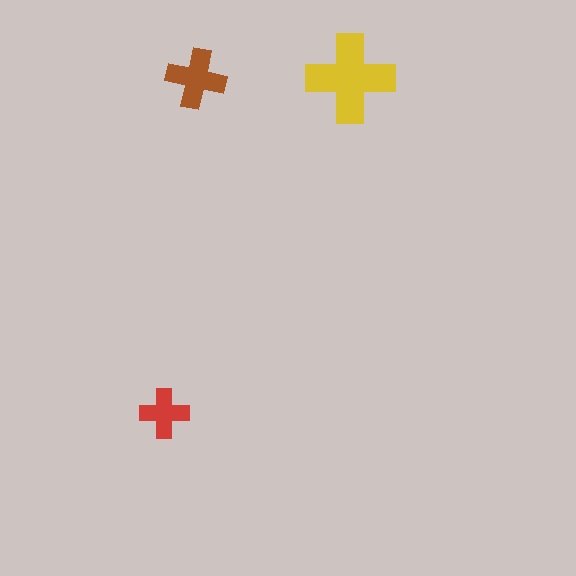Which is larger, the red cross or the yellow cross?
The yellow one.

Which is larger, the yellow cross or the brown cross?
The yellow one.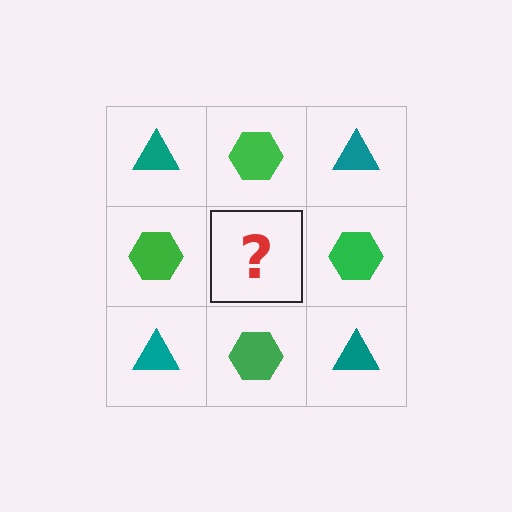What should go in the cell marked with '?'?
The missing cell should contain a teal triangle.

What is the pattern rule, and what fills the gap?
The rule is that it alternates teal triangle and green hexagon in a checkerboard pattern. The gap should be filled with a teal triangle.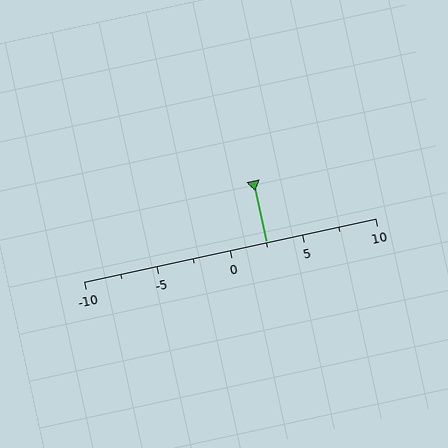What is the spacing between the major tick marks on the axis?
The major ticks are spaced 5 apart.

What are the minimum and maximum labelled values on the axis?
The axis runs from -10 to 10.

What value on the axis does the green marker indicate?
The marker indicates approximately 2.5.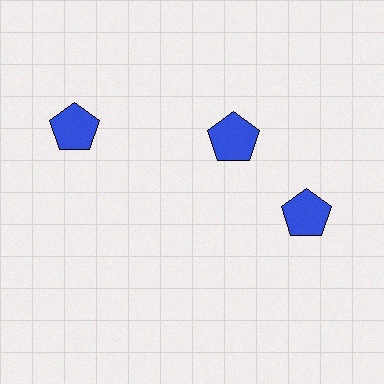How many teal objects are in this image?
There are no teal objects.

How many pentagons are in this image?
There are 3 pentagons.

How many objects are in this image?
There are 3 objects.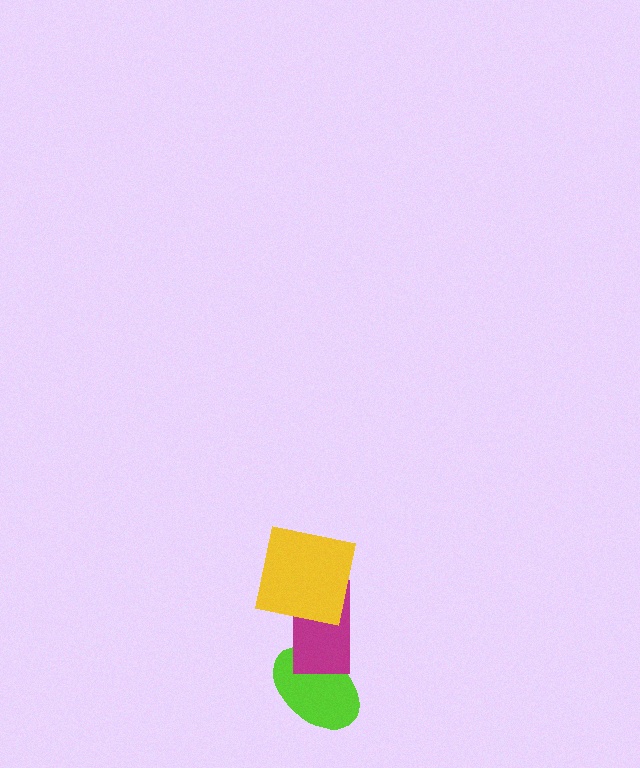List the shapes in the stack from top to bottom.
From top to bottom: the yellow square, the magenta rectangle, the lime ellipse.